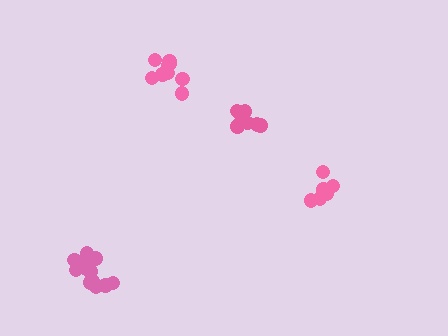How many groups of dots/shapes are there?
There are 4 groups.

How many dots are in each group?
Group 1: 9 dots, Group 2: 9 dots, Group 3: 12 dots, Group 4: 7 dots (37 total).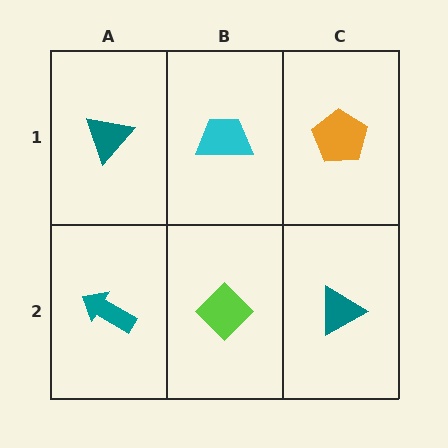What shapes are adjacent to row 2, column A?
A teal triangle (row 1, column A), a lime diamond (row 2, column B).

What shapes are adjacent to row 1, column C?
A teal triangle (row 2, column C), a cyan trapezoid (row 1, column B).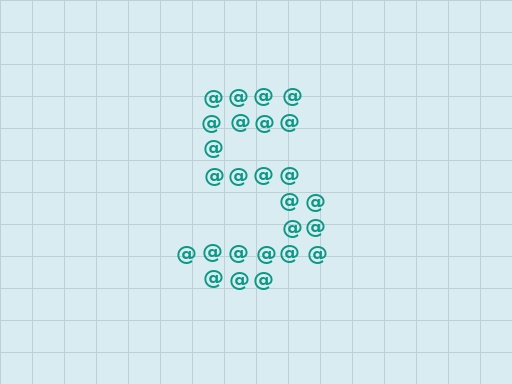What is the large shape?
The large shape is the digit 5.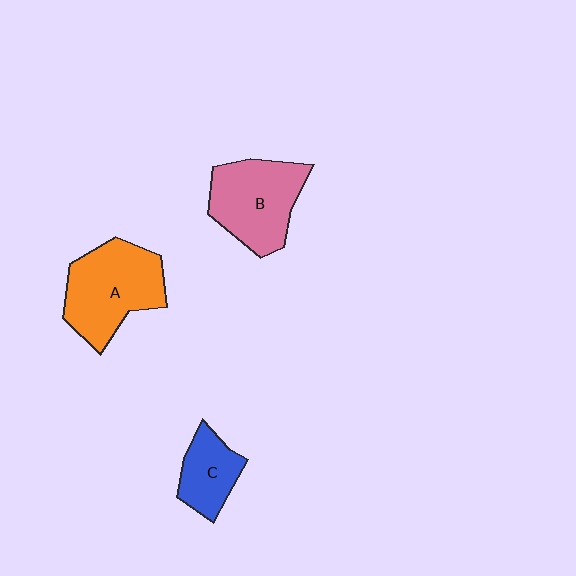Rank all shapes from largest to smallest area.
From largest to smallest: A (orange), B (pink), C (blue).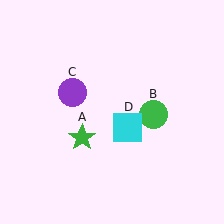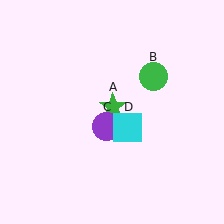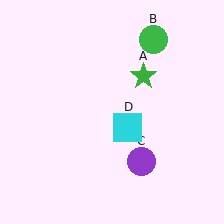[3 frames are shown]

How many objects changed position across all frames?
3 objects changed position: green star (object A), green circle (object B), purple circle (object C).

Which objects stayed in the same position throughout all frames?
Cyan square (object D) remained stationary.